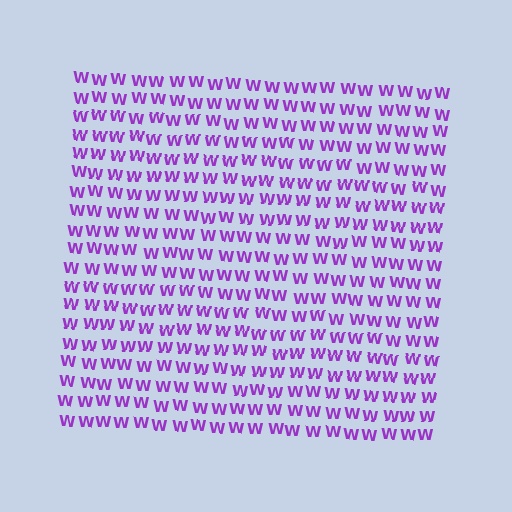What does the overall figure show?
The overall figure shows a square.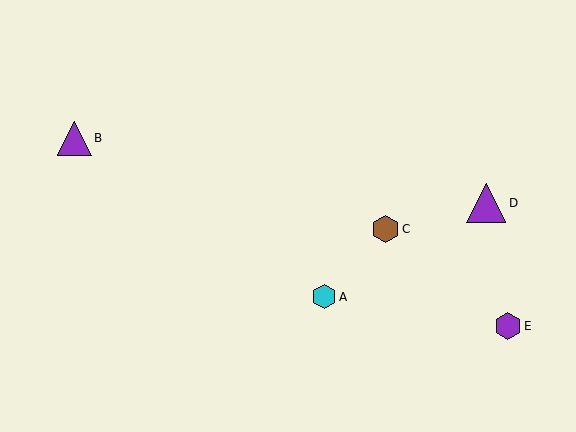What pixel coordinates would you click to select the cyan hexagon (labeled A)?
Click at (324, 297) to select the cyan hexagon A.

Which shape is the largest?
The purple triangle (labeled D) is the largest.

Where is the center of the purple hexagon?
The center of the purple hexagon is at (508, 326).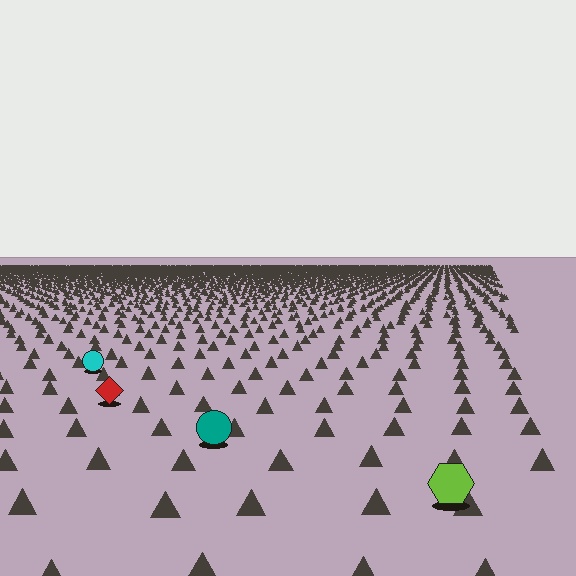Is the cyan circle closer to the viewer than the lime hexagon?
No. The lime hexagon is closer — you can tell from the texture gradient: the ground texture is coarser near it.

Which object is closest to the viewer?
The lime hexagon is closest. The texture marks near it are larger and more spread out.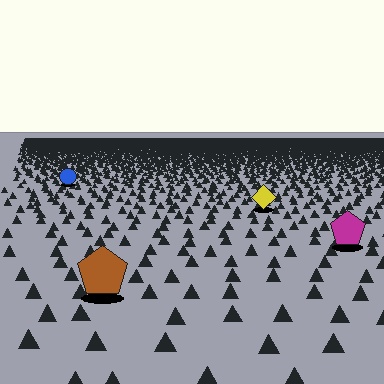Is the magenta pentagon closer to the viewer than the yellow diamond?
Yes. The magenta pentagon is closer — you can tell from the texture gradient: the ground texture is coarser near it.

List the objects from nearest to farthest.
From nearest to farthest: the brown pentagon, the magenta pentagon, the yellow diamond, the blue circle.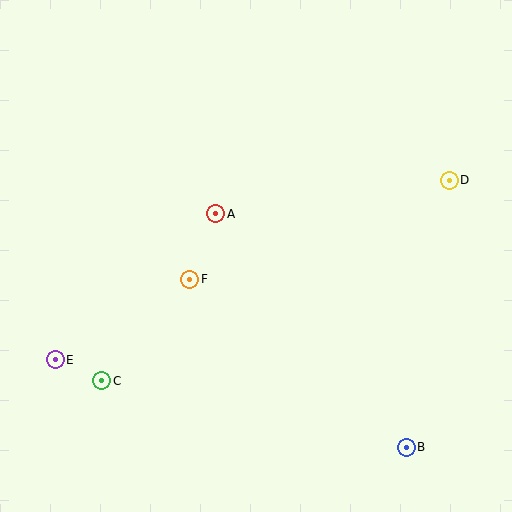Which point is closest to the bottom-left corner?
Point E is closest to the bottom-left corner.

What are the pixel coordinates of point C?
Point C is at (102, 381).